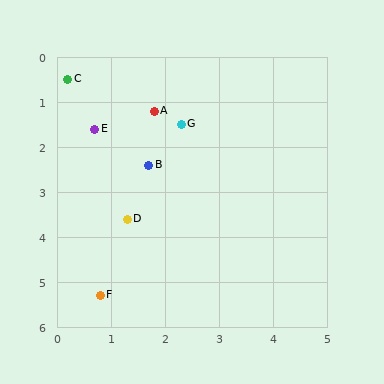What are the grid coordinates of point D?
Point D is at approximately (1.3, 3.6).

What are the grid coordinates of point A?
Point A is at approximately (1.8, 1.2).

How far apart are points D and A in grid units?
Points D and A are about 2.5 grid units apart.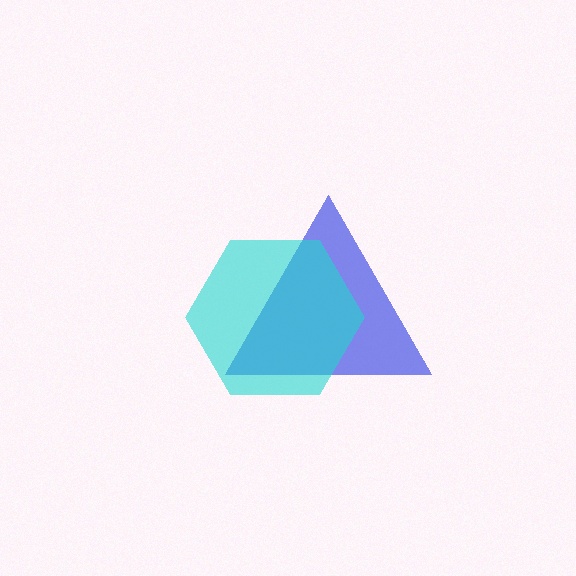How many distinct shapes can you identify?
There are 2 distinct shapes: a blue triangle, a cyan hexagon.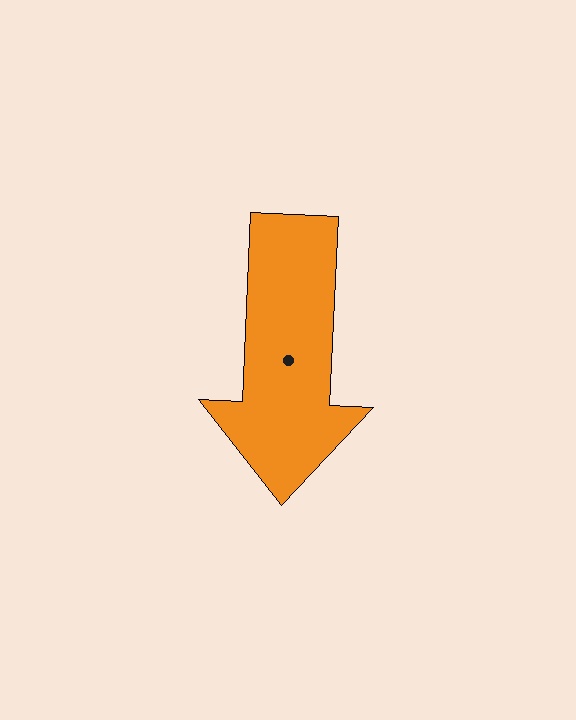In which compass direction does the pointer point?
South.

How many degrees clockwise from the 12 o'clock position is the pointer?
Approximately 183 degrees.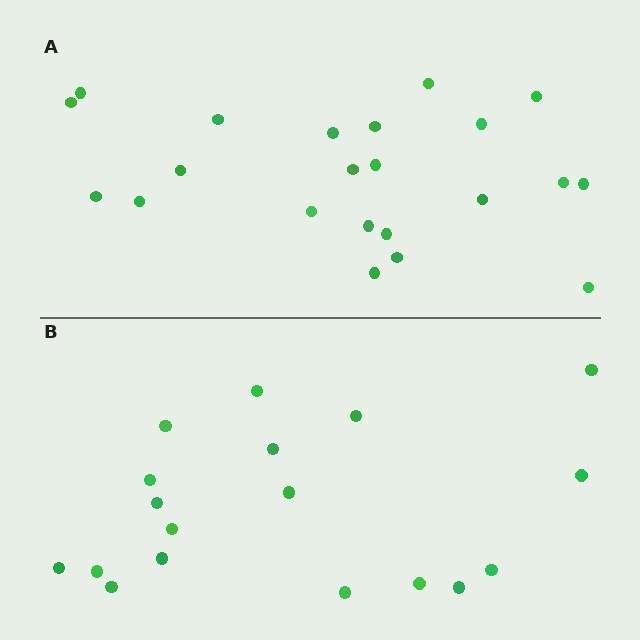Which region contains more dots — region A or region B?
Region A (the top region) has more dots.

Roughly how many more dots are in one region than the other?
Region A has about 4 more dots than region B.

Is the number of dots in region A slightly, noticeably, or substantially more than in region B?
Region A has only slightly more — the two regions are fairly close. The ratio is roughly 1.2 to 1.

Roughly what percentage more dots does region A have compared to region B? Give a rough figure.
About 20% more.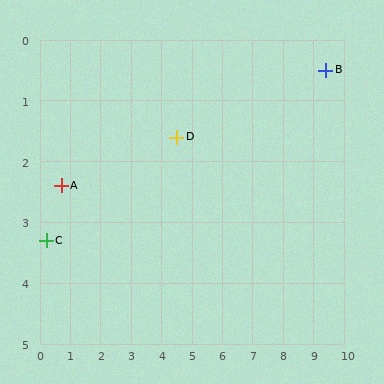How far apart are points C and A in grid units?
Points C and A are about 1.0 grid units apart.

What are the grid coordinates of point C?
Point C is at approximately (0.2, 3.3).